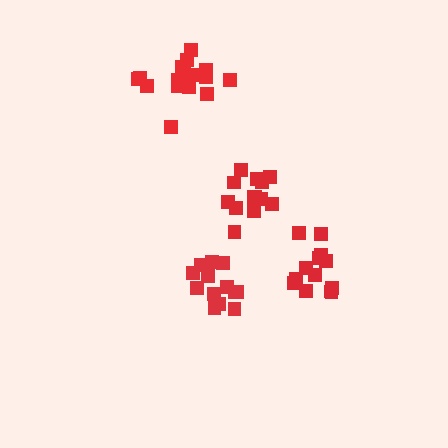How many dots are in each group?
Group 1: 15 dots, Group 2: 17 dots, Group 3: 13 dots, Group 4: 15 dots (60 total).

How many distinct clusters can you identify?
There are 4 distinct clusters.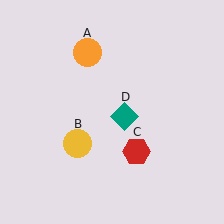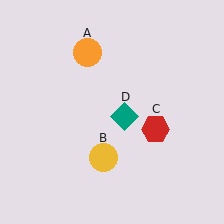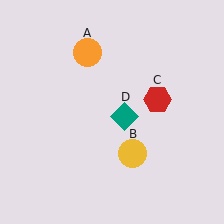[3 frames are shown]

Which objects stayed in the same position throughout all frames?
Orange circle (object A) and teal diamond (object D) remained stationary.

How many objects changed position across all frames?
2 objects changed position: yellow circle (object B), red hexagon (object C).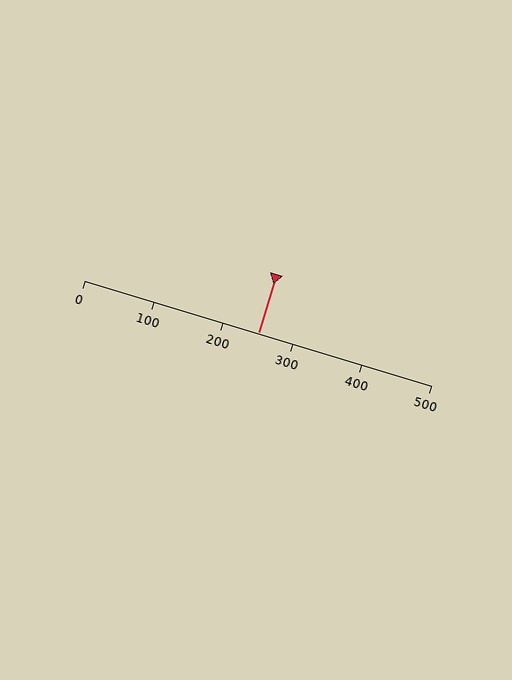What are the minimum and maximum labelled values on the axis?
The axis runs from 0 to 500.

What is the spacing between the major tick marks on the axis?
The major ticks are spaced 100 apart.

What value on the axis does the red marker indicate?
The marker indicates approximately 250.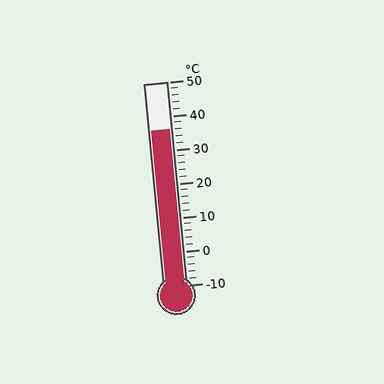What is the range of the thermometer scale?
The thermometer scale ranges from -10°C to 50°C.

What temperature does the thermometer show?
The thermometer shows approximately 36°C.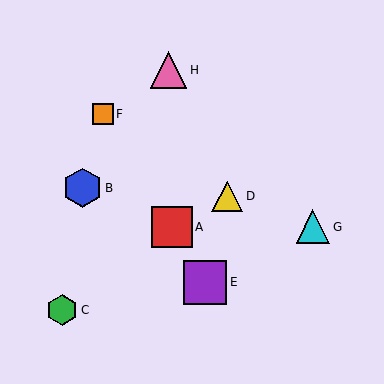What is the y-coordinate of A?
Object A is at y≈227.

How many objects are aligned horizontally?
2 objects (A, G) are aligned horizontally.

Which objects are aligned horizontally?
Objects A, G are aligned horizontally.